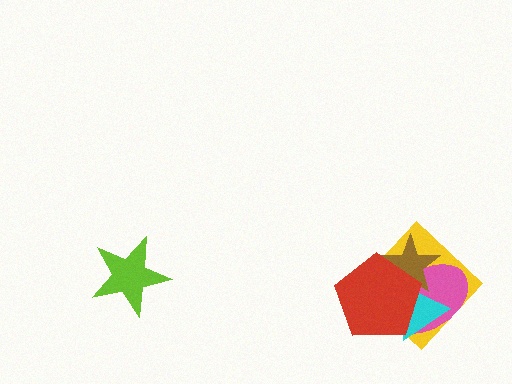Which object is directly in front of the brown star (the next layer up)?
The cyan triangle is directly in front of the brown star.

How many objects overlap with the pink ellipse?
4 objects overlap with the pink ellipse.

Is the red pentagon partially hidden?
No, no other shape covers it.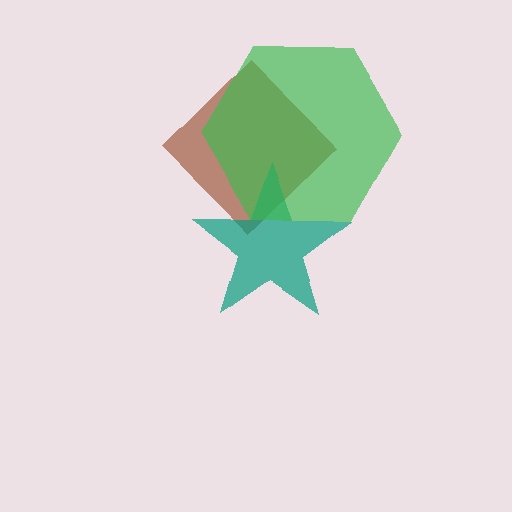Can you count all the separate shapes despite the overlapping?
Yes, there are 3 separate shapes.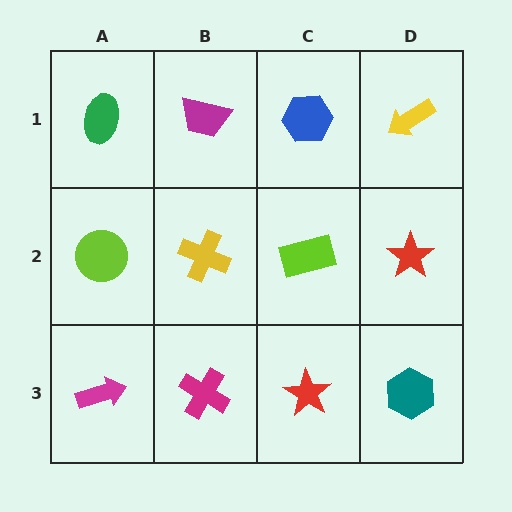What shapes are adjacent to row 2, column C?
A blue hexagon (row 1, column C), a red star (row 3, column C), a yellow cross (row 2, column B), a red star (row 2, column D).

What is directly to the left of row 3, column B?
A magenta arrow.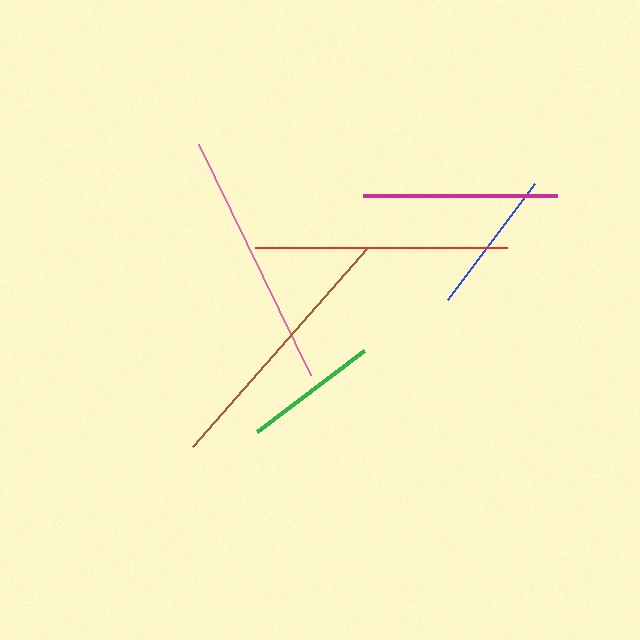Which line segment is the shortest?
The green line is the shortest at approximately 134 pixels.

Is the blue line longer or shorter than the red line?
The red line is longer than the blue line.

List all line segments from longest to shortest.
From longest to shortest: brown, pink, red, magenta, blue, green.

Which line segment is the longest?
The brown line is the longest at approximately 265 pixels.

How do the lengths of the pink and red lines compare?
The pink and red lines are approximately the same length.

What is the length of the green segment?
The green segment is approximately 134 pixels long.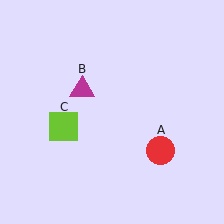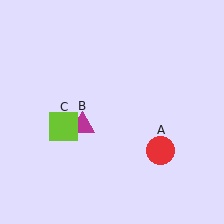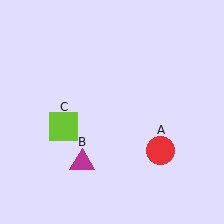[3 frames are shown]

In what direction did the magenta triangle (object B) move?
The magenta triangle (object B) moved down.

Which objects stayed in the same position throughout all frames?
Red circle (object A) and lime square (object C) remained stationary.